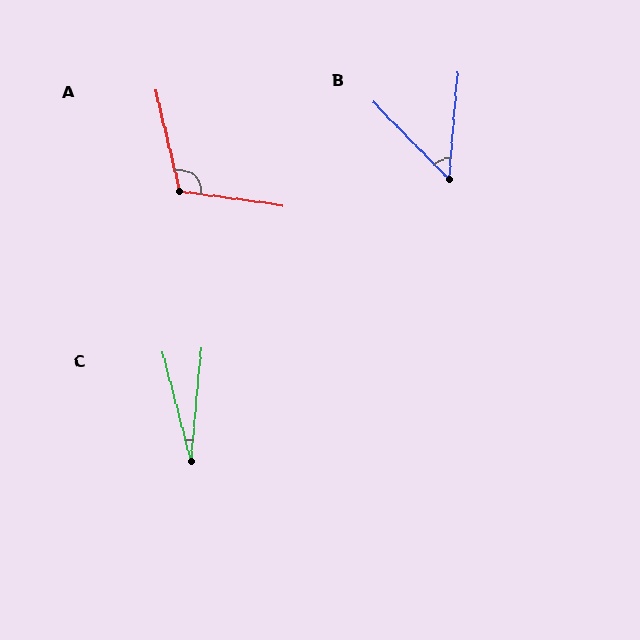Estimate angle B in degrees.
Approximately 49 degrees.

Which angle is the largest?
A, at approximately 111 degrees.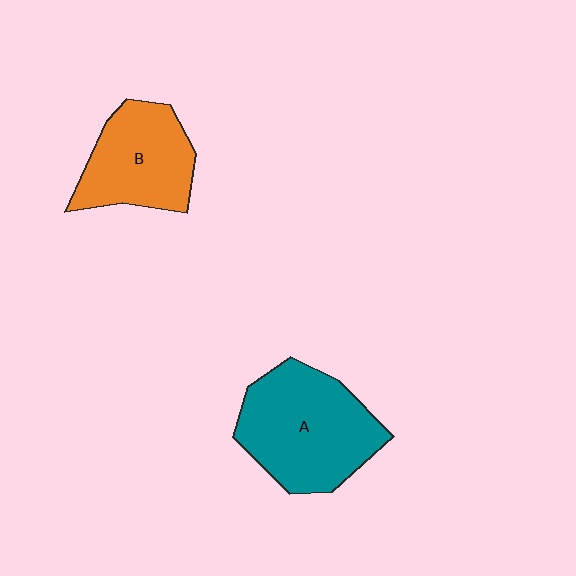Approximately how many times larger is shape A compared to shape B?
Approximately 1.4 times.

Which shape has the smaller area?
Shape B (orange).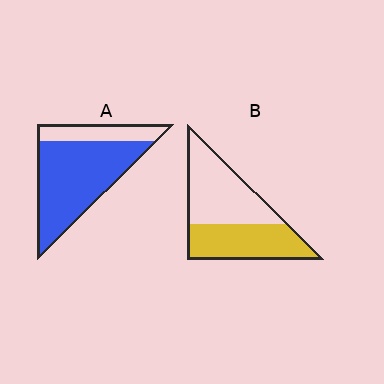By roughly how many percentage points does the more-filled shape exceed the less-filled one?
By roughly 30 percentage points (A over B).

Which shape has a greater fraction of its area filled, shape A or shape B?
Shape A.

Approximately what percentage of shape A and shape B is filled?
A is approximately 75% and B is approximately 45%.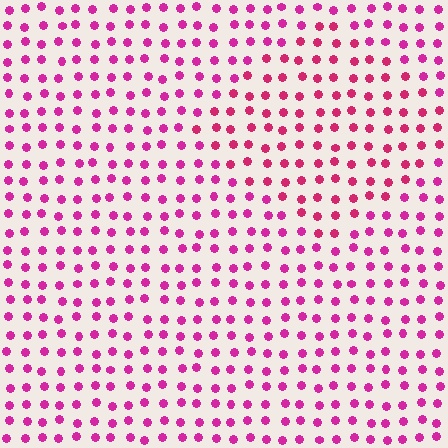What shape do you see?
I see a diamond.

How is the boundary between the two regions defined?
The boundary is defined purely by a slight shift in hue (about 18 degrees). Spacing, size, and orientation are identical on both sides.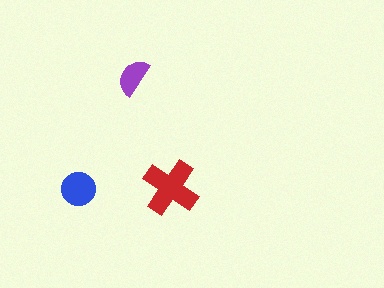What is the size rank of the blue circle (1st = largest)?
2nd.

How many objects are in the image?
There are 3 objects in the image.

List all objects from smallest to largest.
The purple semicircle, the blue circle, the red cross.